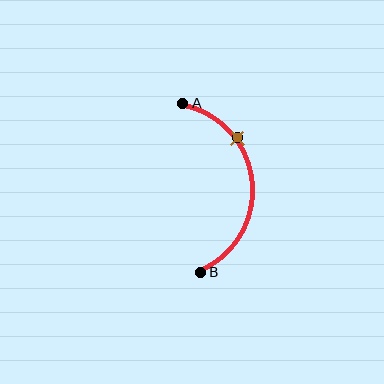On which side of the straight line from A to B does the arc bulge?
The arc bulges to the right of the straight line connecting A and B.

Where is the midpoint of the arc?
The arc midpoint is the point on the curve farthest from the straight line joining A and B. It sits to the right of that line.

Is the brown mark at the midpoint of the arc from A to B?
No. The brown mark lies on the arc but is closer to endpoint A. The arc midpoint would be at the point on the curve equidistant along the arc from both A and B.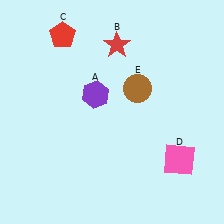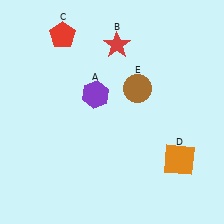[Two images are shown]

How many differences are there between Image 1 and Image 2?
There is 1 difference between the two images.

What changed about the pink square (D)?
In Image 1, D is pink. In Image 2, it changed to orange.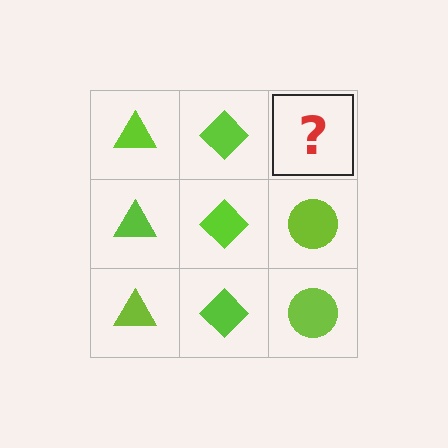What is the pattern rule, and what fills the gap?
The rule is that each column has a consistent shape. The gap should be filled with a lime circle.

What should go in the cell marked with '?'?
The missing cell should contain a lime circle.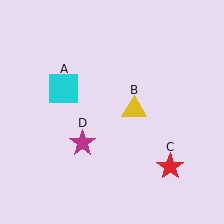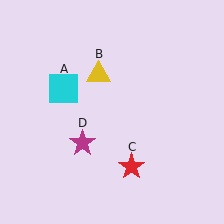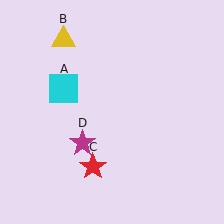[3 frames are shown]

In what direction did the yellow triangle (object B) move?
The yellow triangle (object B) moved up and to the left.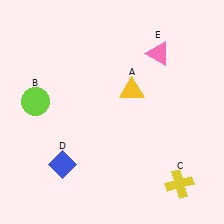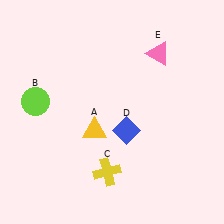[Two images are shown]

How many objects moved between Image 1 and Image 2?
3 objects moved between the two images.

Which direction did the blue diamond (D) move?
The blue diamond (D) moved right.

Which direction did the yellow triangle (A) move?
The yellow triangle (A) moved down.